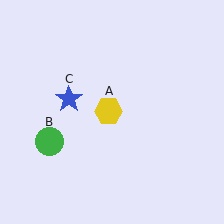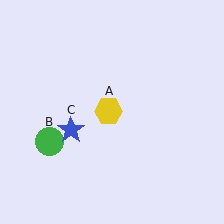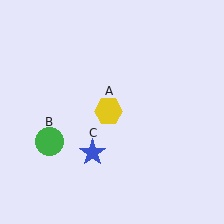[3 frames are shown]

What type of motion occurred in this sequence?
The blue star (object C) rotated counterclockwise around the center of the scene.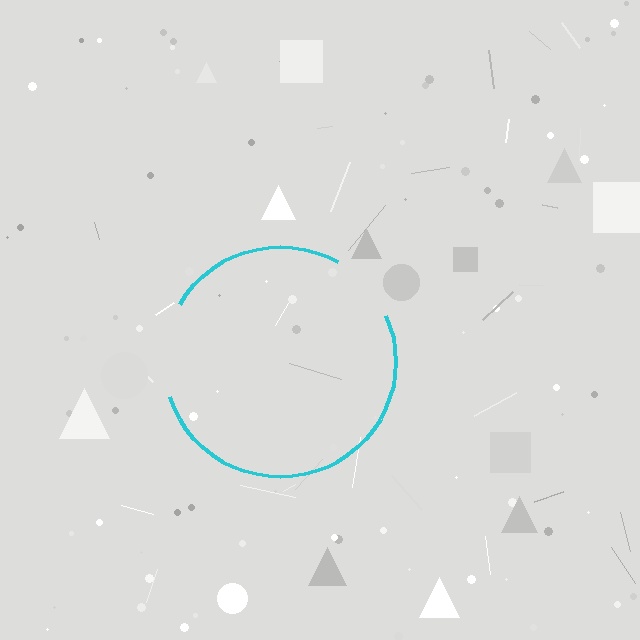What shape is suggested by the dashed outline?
The dashed outline suggests a circle.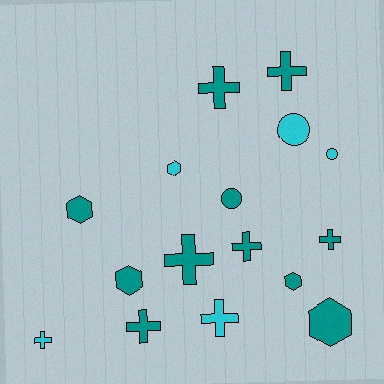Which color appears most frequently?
Teal, with 11 objects.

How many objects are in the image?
There are 16 objects.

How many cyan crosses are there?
There are 2 cyan crosses.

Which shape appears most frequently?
Cross, with 8 objects.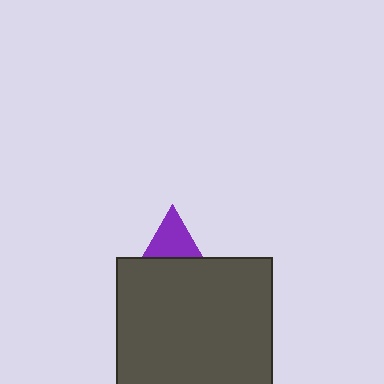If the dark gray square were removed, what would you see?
You would see the complete purple triangle.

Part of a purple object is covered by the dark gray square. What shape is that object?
It is a triangle.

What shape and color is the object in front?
The object in front is a dark gray square.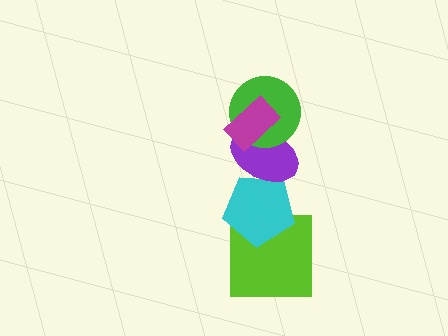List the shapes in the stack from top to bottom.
From top to bottom: the magenta rectangle, the green circle, the purple ellipse, the cyan pentagon, the lime square.